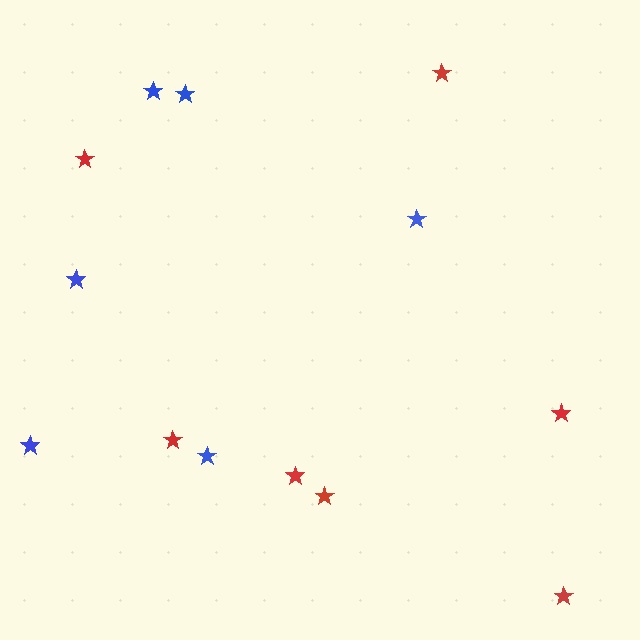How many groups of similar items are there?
There are 2 groups: one group of blue stars (6) and one group of red stars (7).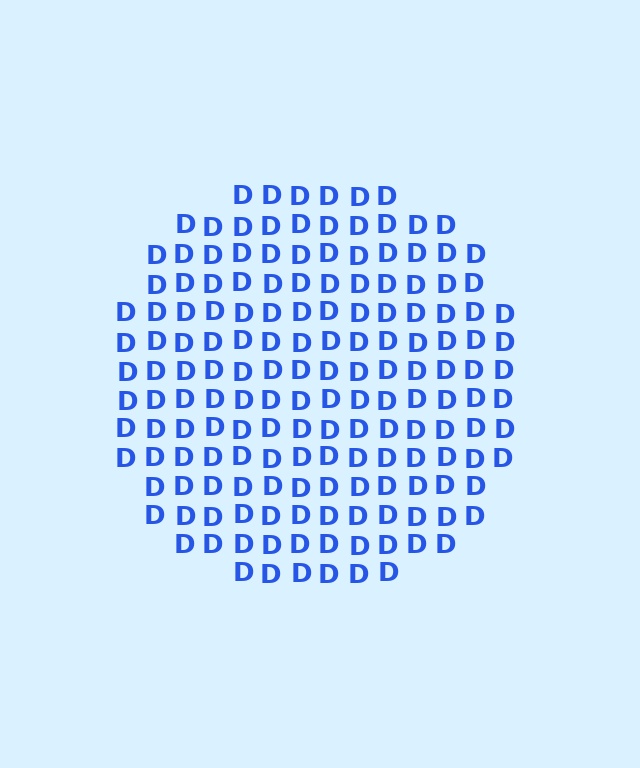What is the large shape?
The large shape is a circle.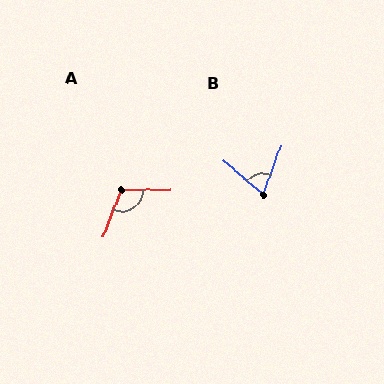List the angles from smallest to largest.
B (70°), A (111°).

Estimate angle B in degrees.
Approximately 70 degrees.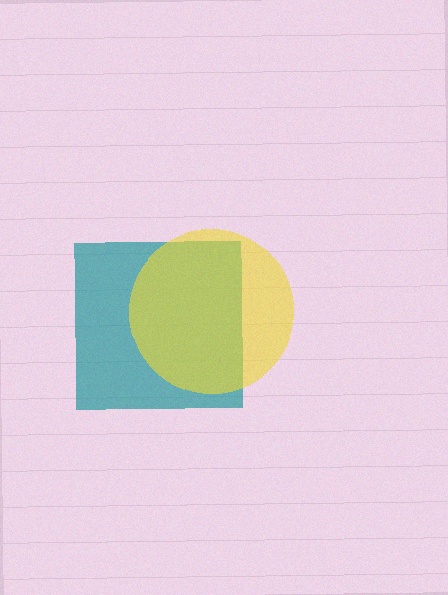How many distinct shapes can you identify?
There are 2 distinct shapes: a teal square, a yellow circle.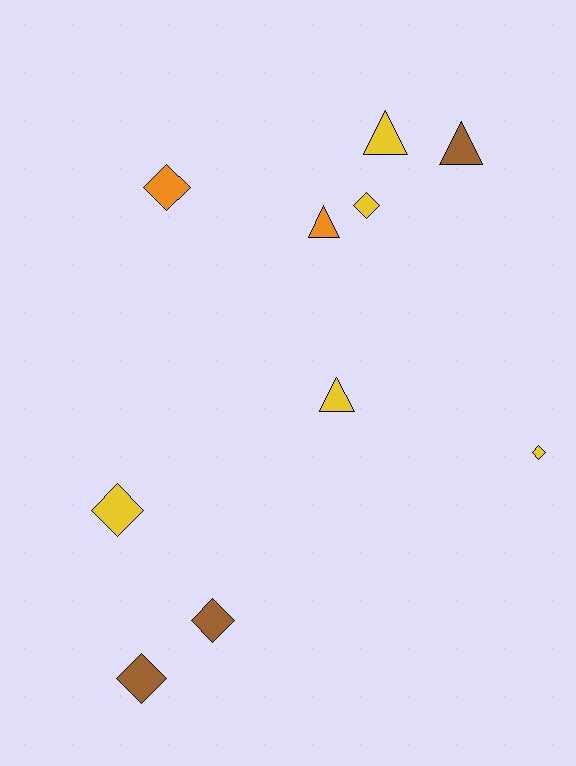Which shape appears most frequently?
Diamond, with 6 objects.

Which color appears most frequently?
Yellow, with 5 objects.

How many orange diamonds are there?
There is 1 orange diamond.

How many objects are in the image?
There are 10 objects.